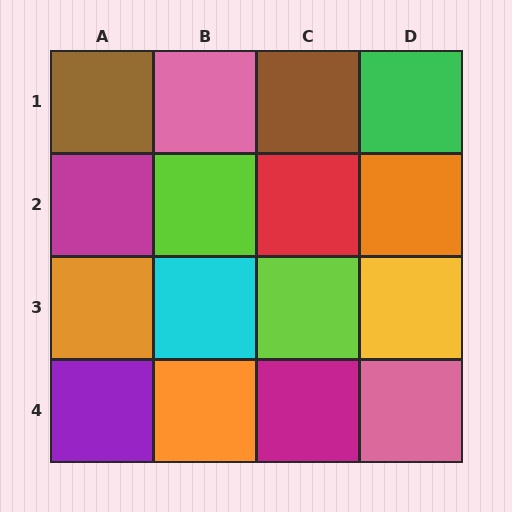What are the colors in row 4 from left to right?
Purple, orange, magenta, pink.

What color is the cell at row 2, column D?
Orange.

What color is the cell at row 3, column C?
Lime.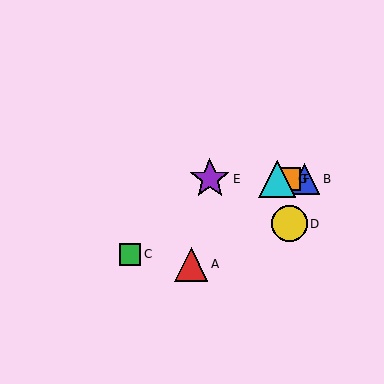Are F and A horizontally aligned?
No, F is at y≈179 and A is at y≈264.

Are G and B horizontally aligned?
Yes, both are at y≈179.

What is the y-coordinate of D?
Object D is at y≈224.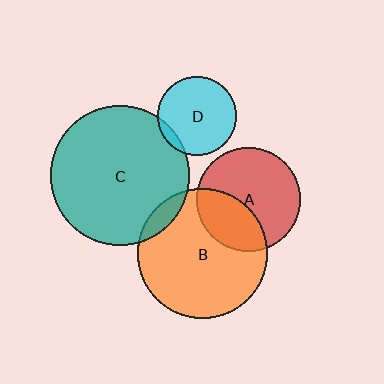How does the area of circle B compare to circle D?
Approximately 2.7 times.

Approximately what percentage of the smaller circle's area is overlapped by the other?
Approximately 5%.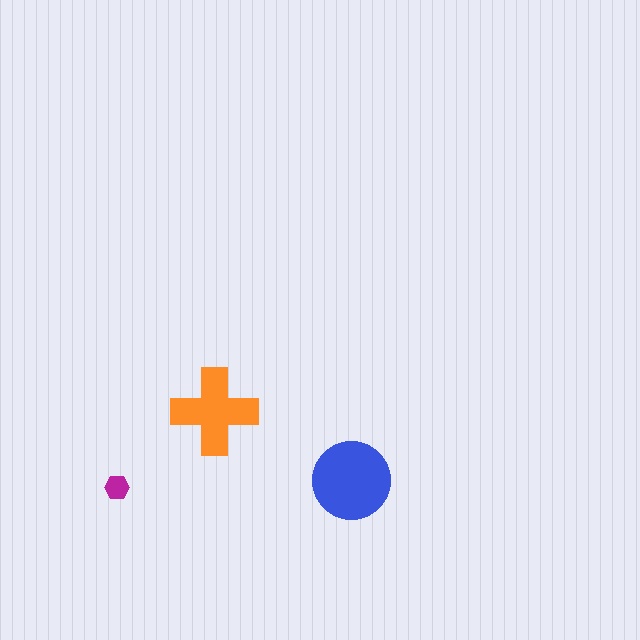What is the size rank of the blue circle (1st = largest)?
1st.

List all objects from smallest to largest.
The magenta hexagon, the orange cross, the blue circle.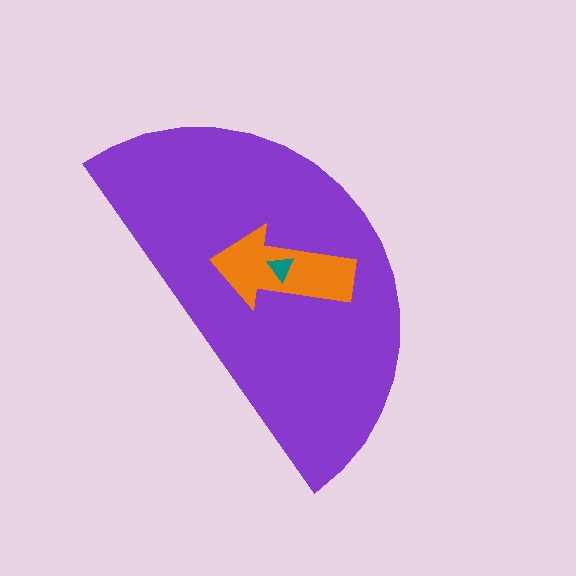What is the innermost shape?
The teal triangle.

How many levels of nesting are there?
3.